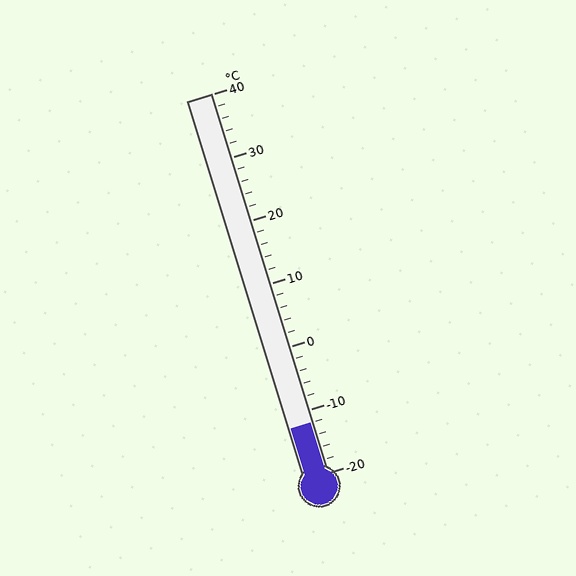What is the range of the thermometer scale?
The thermometer scale ranges from -20°C to 40°C.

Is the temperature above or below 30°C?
The temperature is below 30°C.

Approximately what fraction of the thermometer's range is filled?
The thermometer is filled to approximately 15% of its range.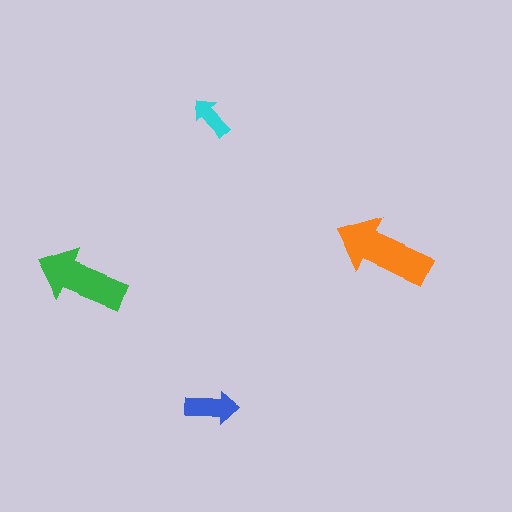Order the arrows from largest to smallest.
the orange one, the green one, the blue one, the cyan one.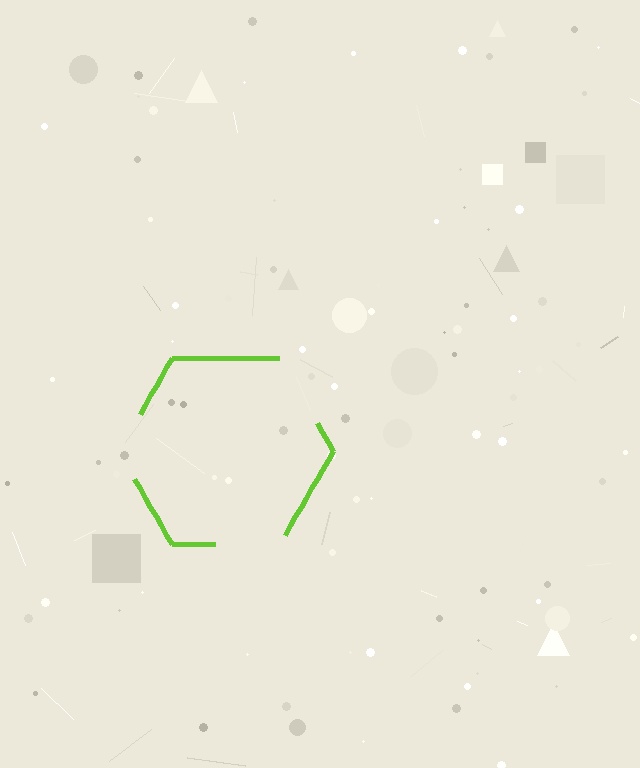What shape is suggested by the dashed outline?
The dashed outline suggests a hexagon.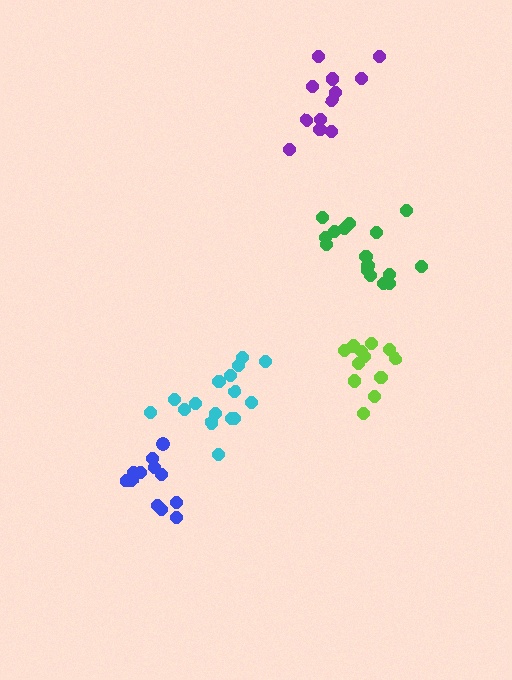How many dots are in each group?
Group 1: 12 dots, Group 2: 12 dots, Group 3: 16 dots, Group 4: 12 dots, Group 5: 16 dots (68 total).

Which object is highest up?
The purple cluster is topmost.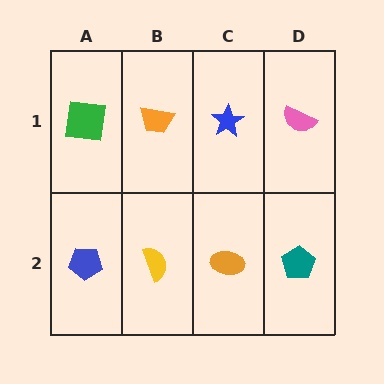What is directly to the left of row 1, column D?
A blue star.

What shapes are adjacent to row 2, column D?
A pink semicircle (row 1, column D), an orange ellipse (row 2, column C).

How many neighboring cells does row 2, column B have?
3.